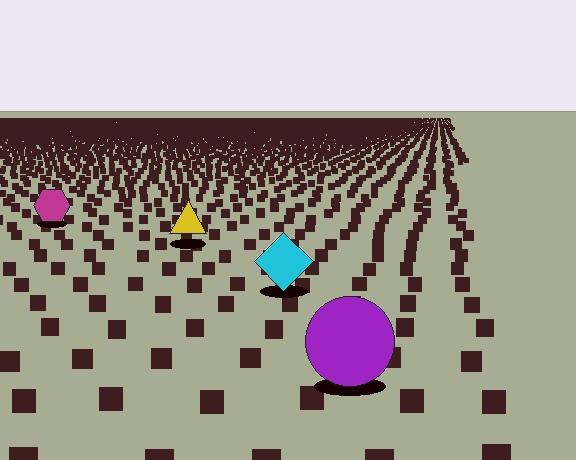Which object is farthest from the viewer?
The magenta hexagon is farthest from the viewer. It appears smaller and the ground texture around it is denser.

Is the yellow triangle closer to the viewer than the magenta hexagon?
Yes. The yellow triangle is closer — you can tell from the texture gradient: the ground texture is coarser near it.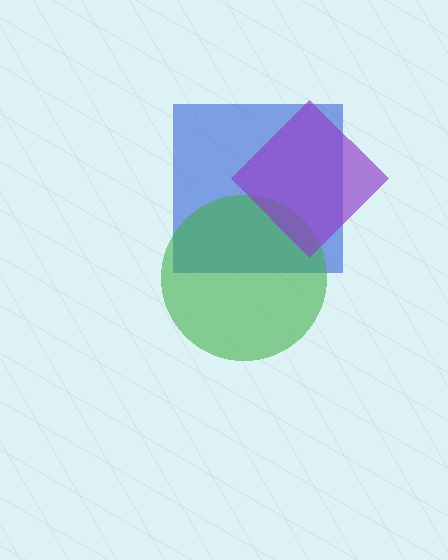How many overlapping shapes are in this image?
There are 3 overlapping shapes in the image.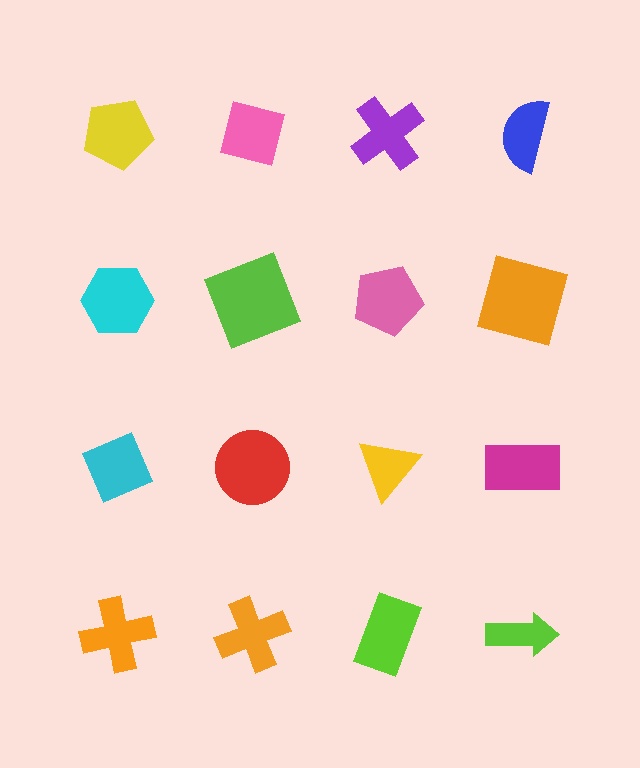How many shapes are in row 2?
4 shapes.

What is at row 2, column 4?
An orange square.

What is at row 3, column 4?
A magenta rectangle.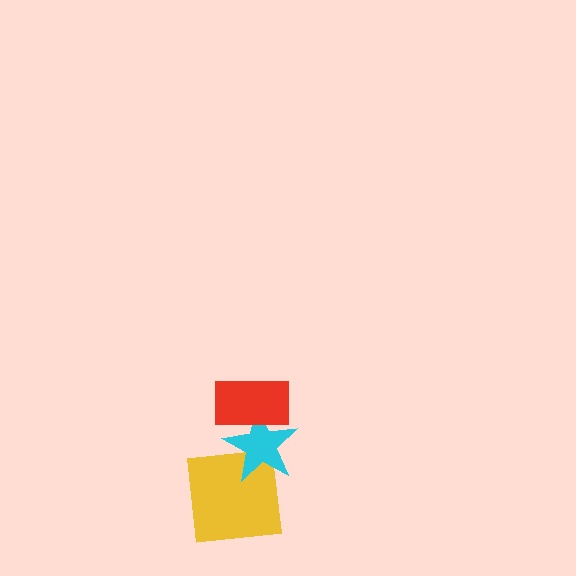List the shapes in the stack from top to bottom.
From top to bottom: the red rectangle, the cyan star, the yellow square.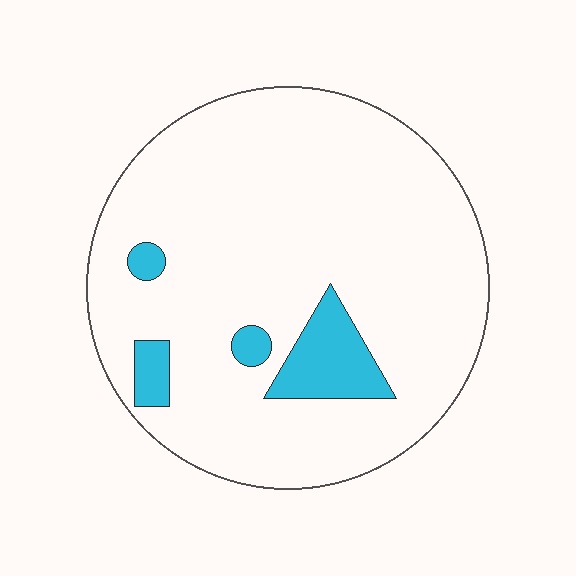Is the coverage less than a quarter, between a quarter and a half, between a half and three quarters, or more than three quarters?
Less than a quarter.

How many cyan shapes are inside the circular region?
4.